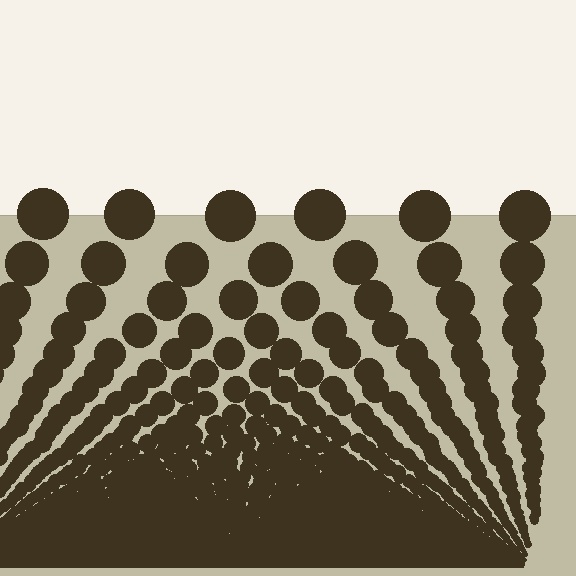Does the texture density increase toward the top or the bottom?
Density increases toward the bottom.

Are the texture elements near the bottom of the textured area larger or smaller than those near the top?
Smaller. The gradient is inverted — elements near the bottom are smaller and denser.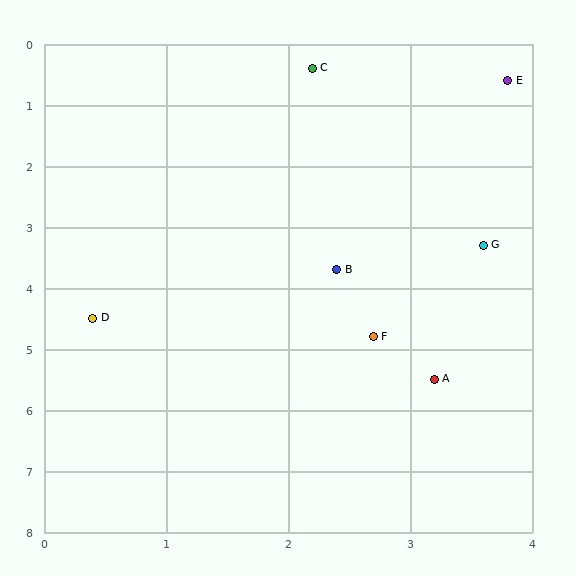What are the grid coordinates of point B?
Point B is at approximately (2.4, 3.7).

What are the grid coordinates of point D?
Point D is at approximately (0.4, 4.5).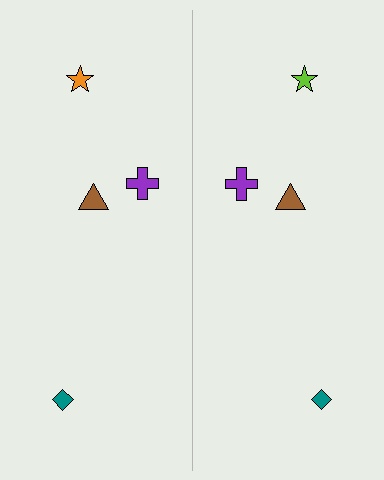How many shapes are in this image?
There are 8 shapes in this image.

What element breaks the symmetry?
The lime star on the right side breaks the symmetry — its mirror counterpart is orange.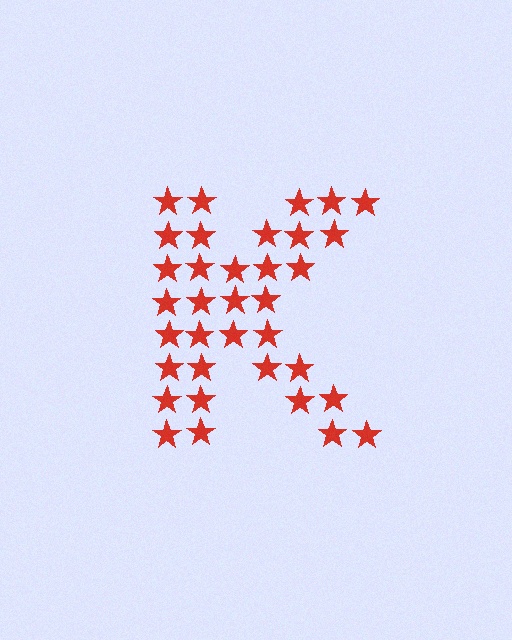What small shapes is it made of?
It is made of small stars.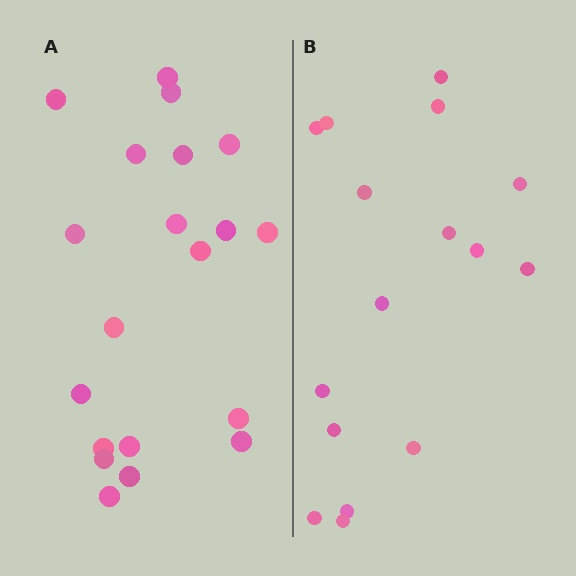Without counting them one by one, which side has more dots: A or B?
Region A (the left region) has more dots.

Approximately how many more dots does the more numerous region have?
Region A has about 4 more dots than region B.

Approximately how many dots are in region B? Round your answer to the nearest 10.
About 20 dots. (The exact count is 16, which rounds to 20.)